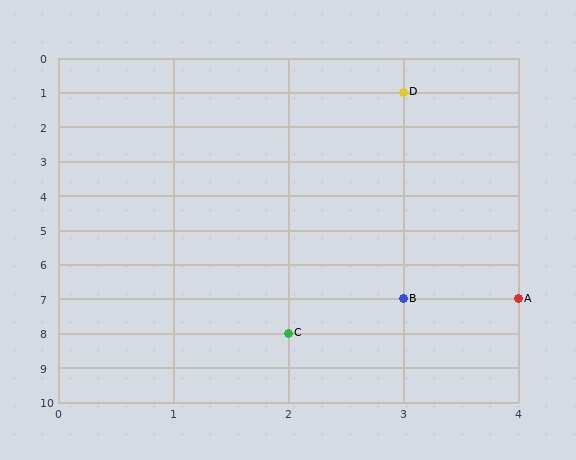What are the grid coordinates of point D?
Point D is at grid coordinates (3, 1).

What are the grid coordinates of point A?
Point A is at grid coordinates (4, 7).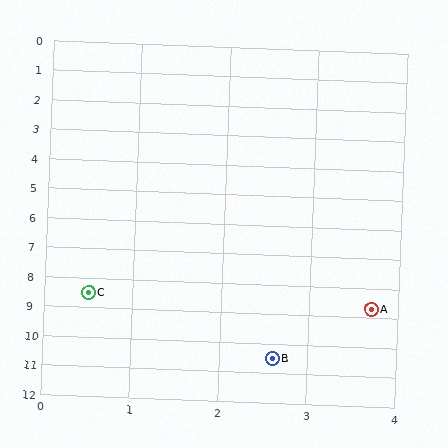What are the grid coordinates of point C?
Point C is at approximately (0.5, 8.5).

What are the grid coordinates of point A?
Point A is at approximately (3.7, 8.7).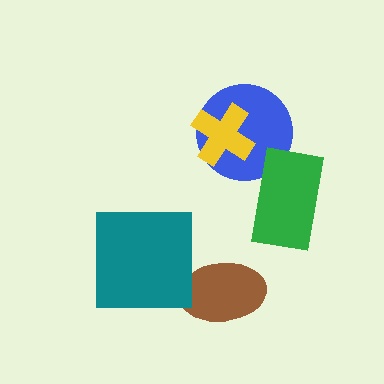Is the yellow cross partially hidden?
No, no other shape covers it.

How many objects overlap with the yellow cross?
1 object overlaps with the yellow cross.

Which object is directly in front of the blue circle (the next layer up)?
The green rectangle is directly in front of the blue circle.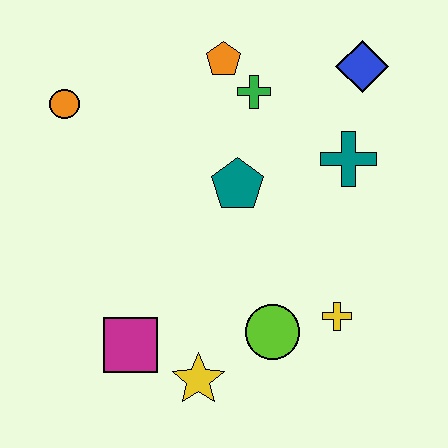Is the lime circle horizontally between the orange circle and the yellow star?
No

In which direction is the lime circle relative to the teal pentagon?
The lime circle is below the teal pentagon.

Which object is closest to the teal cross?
The blue diamond is closest to the teal cross.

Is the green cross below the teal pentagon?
No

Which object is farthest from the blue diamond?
The magenta square is farthest from the blue diamond.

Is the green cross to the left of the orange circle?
No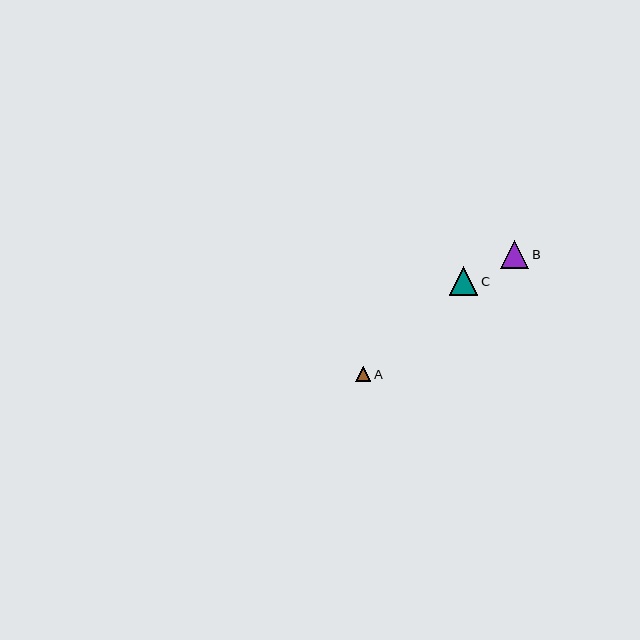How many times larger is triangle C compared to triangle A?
Triangle C is approximately 1.9 times the size of triangle A.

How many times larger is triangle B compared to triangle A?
Triangle B is approximately 1.8 times the size of triangle A.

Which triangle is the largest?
Triangle C is the largest with a size of approximately 28 pixels.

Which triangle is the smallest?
Triangle A is the smallest with a size of approximately 15 pixels.